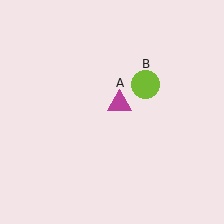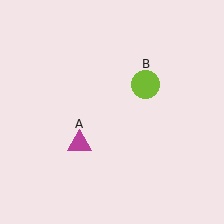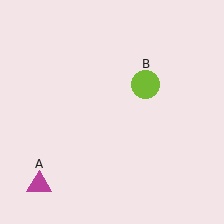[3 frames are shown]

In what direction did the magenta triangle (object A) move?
The magenta triangle (object A) moved down and to the left.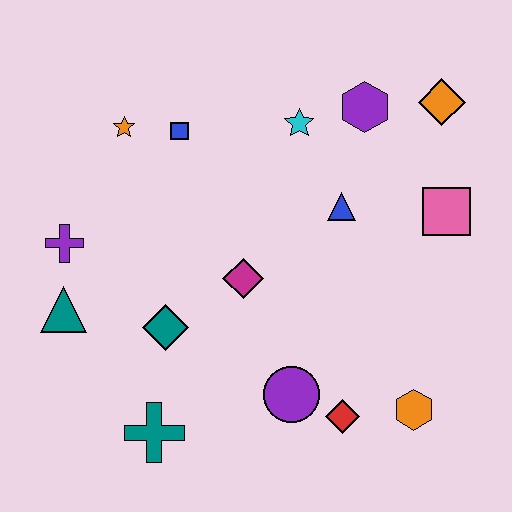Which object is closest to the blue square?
The orange star is closest to the blue square.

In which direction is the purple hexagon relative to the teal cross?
The purple hexagon is above the teal cross.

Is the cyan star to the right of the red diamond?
No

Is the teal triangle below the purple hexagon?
Yes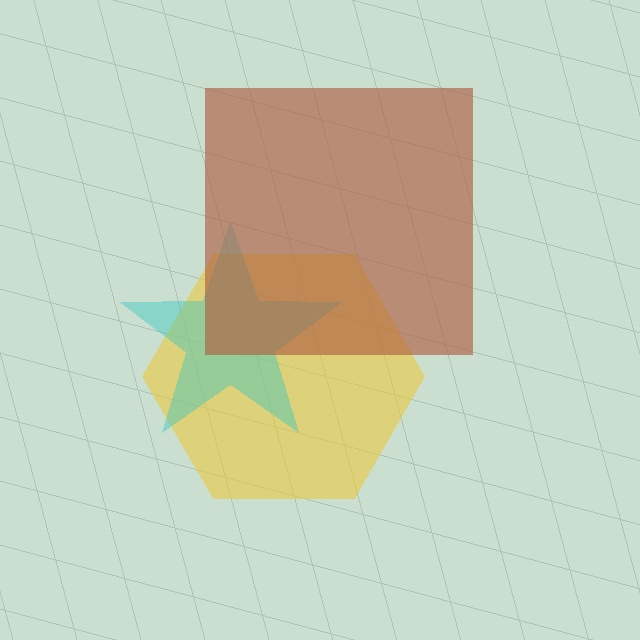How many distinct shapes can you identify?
There are 3 distinct shapes: a yellow hexagon, a cyan star, a brown square.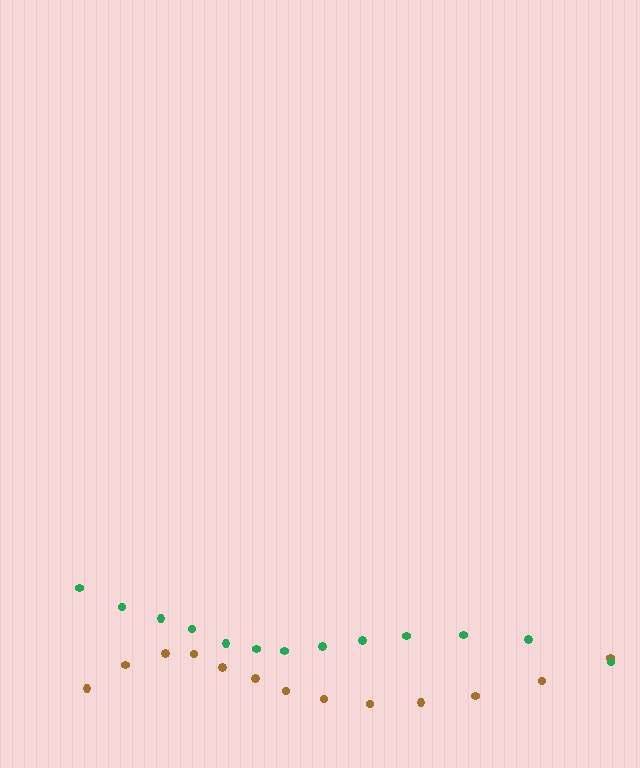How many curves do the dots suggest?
There are 2 distinct paths.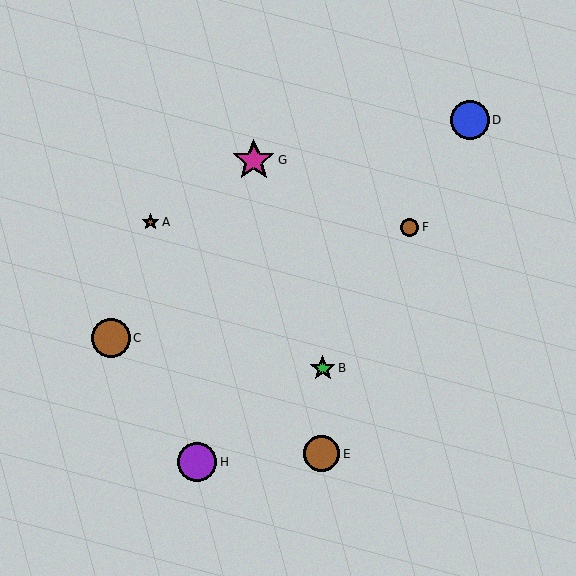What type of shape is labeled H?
Shape H is a purple circle.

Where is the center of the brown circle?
The center of the brown circle is at (321, 454).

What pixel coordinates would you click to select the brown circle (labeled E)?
Click at (321, 454) to select the brown circle E.